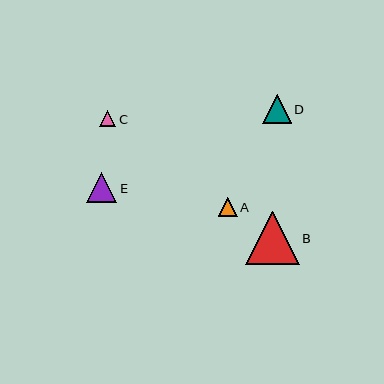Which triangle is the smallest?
Triangle C is the smallest with a size of approximately 16 pixels.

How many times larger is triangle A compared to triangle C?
Triangle A is approximately 1.2 times the size of triangle C.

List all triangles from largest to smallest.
From largest to smallest: B, E, D, A, C.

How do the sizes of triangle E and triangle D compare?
Triangle E and triangle D are approximately the same size.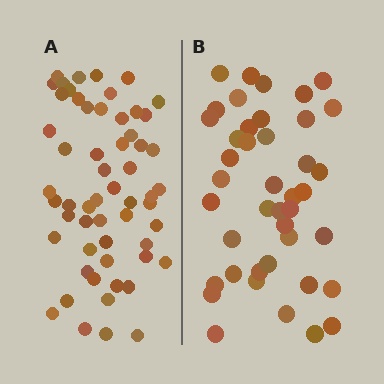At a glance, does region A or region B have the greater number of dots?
Region A (the left region) has more dots.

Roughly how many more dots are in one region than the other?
Region A has approximately 15 more dots than region B.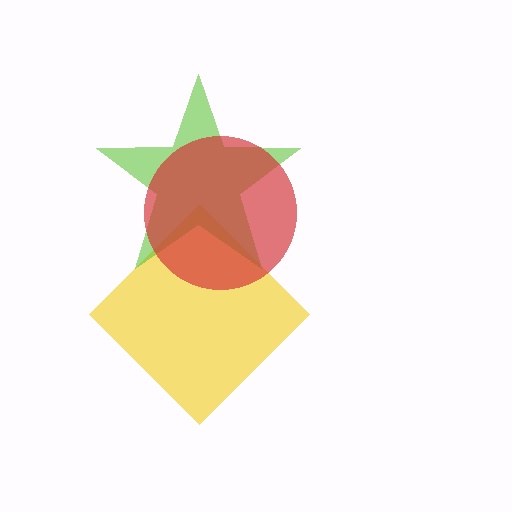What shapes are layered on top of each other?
The layered shapes are: a yellow diamond, a lime star, a red circle.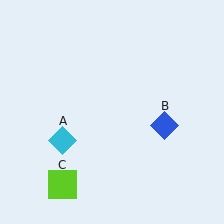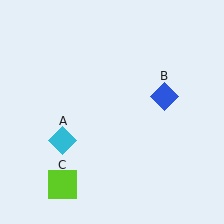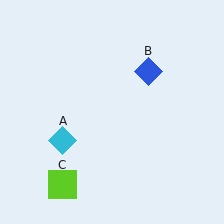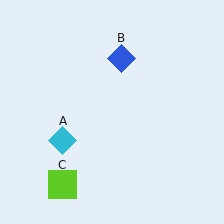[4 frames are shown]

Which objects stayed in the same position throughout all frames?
Cyan diamond (object A) and lime square (object C) remained stationary.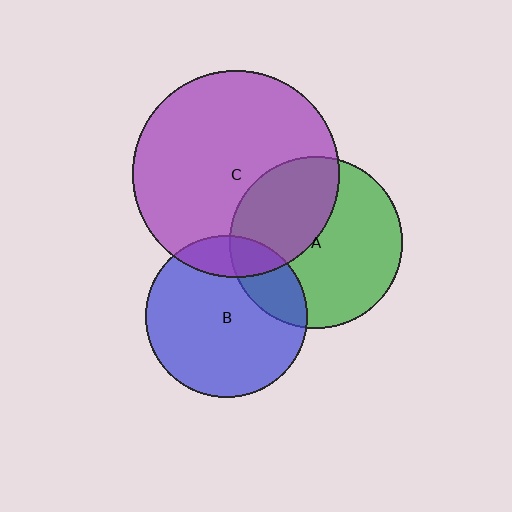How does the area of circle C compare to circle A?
Approximately 1.4 times.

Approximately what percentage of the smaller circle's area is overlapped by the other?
Approximately 15%.